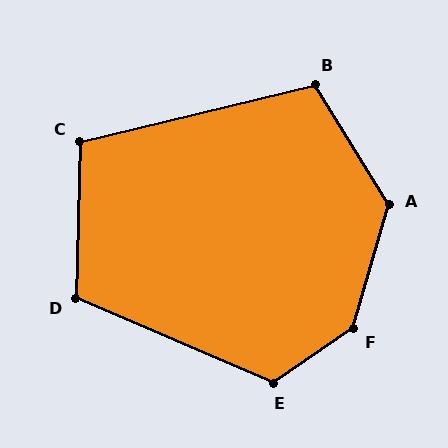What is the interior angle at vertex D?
Approximately 111 degrees (obtuse).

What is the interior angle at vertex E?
Approximately 123 degrees (obtuse).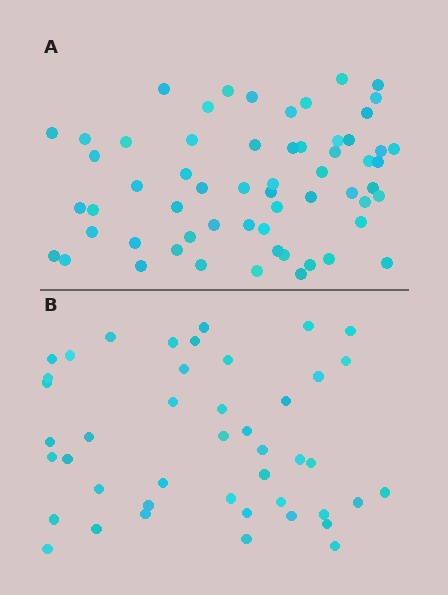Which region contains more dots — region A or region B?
Region A (the top region) has more dots.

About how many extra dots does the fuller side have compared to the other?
Region A has approximately 15 more dots than region B.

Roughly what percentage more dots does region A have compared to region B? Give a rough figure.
About 35% more.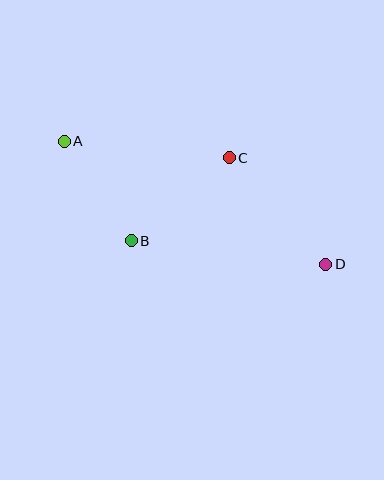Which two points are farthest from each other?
Points A and D are farthest from each other.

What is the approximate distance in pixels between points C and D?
The distance between C and D is approximately 144 pixels.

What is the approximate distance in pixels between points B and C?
The distance between B and C is approximately 129 pixels.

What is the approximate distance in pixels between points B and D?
The distance between B and D is approximately 196 pixels.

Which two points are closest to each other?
Points A and B are closest to each other.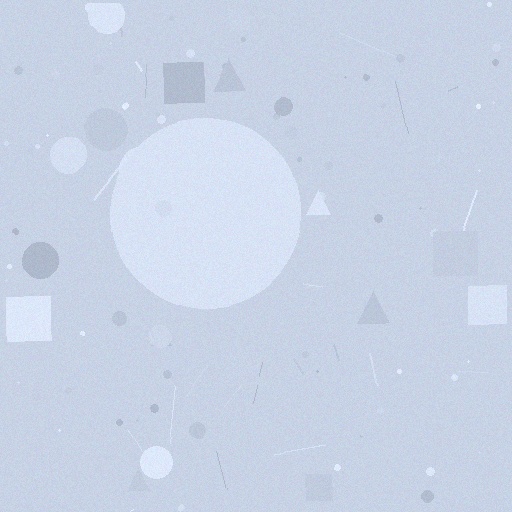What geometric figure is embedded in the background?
A circle is embedded in the background.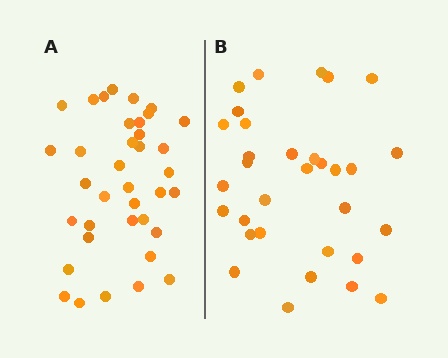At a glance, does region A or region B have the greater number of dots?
Region A (the left region) has more dots.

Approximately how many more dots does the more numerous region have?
Region A has about 5 more dots than region B.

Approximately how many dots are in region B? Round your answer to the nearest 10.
About 30 dots. (The exact count is 32, which rounds to 30.)